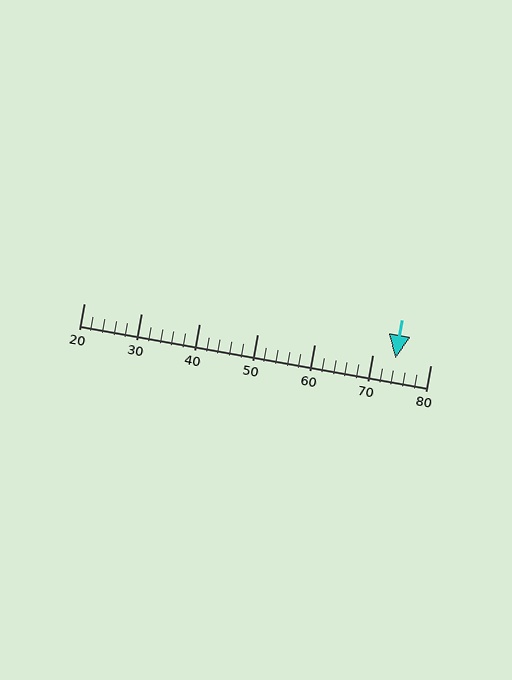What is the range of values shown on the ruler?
The ruler shows values from 20 to 80.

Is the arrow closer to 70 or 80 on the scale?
The arrow is closer to 70.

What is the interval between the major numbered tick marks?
The major tick marks are spaced 10 units apart.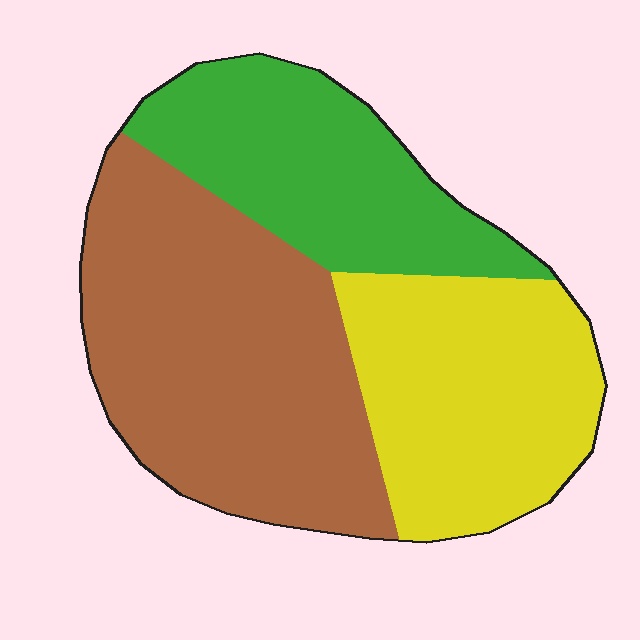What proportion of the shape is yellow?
Yellow takes up about one third (1/3) of the shape.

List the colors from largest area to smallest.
From largest to smallest: brown, yellow, green.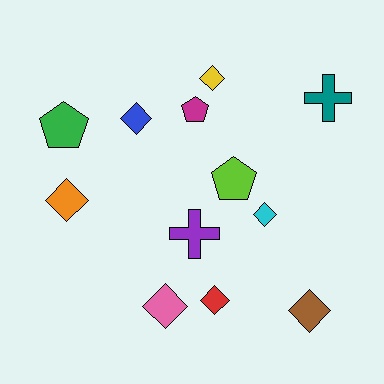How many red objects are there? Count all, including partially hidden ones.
There is 1 red object.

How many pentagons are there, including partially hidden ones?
There are 3 pentagons.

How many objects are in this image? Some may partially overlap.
There are 12 objects.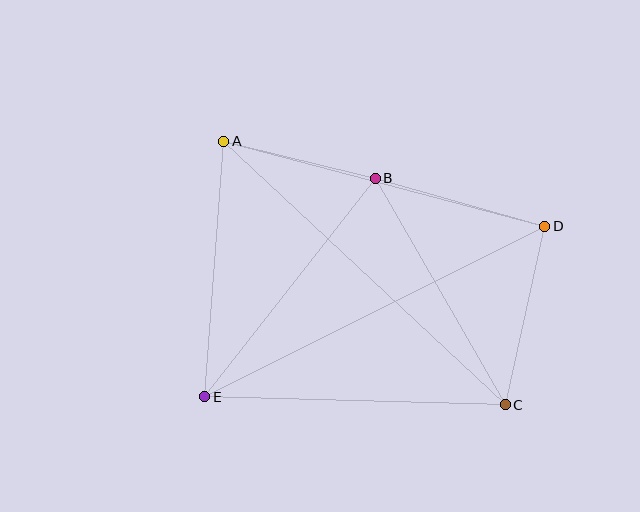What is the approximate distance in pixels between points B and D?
The distance between B and D is approximately 176 pixels.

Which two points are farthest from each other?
Points A and C are farthest from each other.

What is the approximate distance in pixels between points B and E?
The distance between B and E is approximately 277 pixels.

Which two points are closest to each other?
Points A and B are closest to each other.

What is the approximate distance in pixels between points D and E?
The distance between D and E is approximately 380 pixels.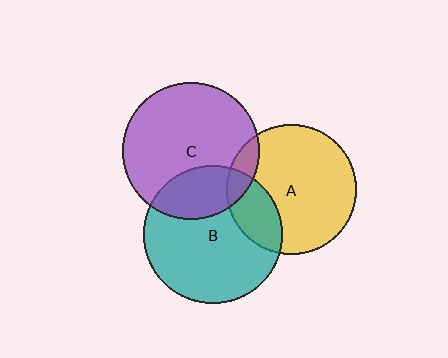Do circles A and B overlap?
Yes.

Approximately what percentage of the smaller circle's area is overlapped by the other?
Approximately 20%.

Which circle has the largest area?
Circle B (teal).